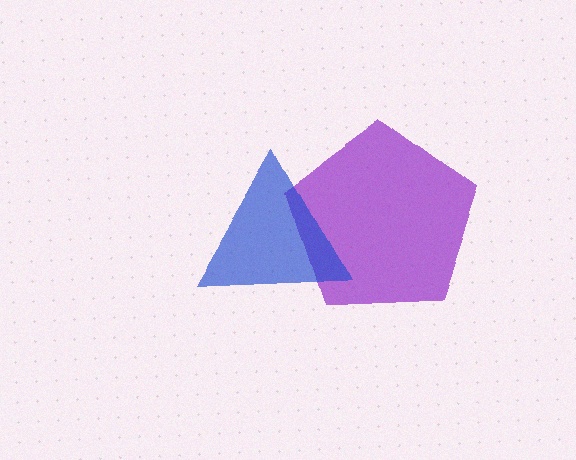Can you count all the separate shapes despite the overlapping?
Yes, there are 2 separate shapes.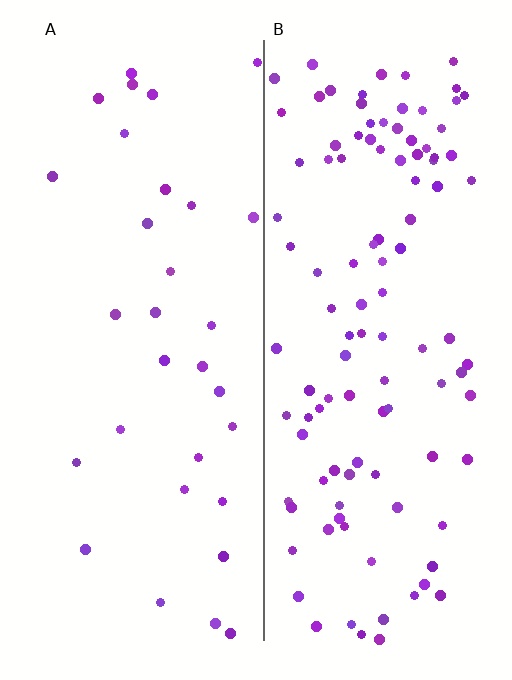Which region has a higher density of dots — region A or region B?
B (the right).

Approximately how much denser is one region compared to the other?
Approximately 3.6× — region B over region A.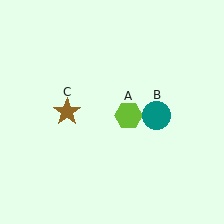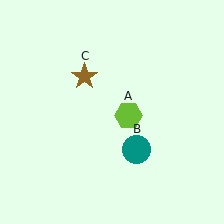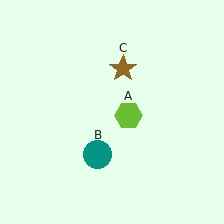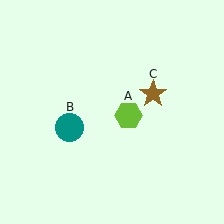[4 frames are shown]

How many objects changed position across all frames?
2 objects changed position: teal circle (object B), brown star (object C).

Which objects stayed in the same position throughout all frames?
Lime hexagon (object A) remained stationary.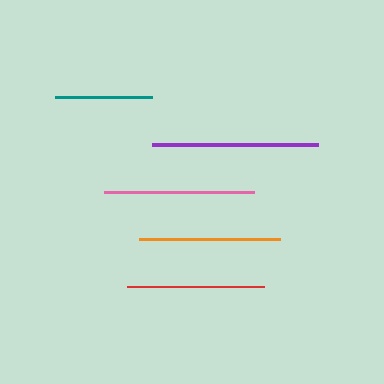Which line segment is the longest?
The purple line is the longest at approximately 166 pixels.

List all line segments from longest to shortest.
From longest to shortest: purple, pink, orange, red, teal.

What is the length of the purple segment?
The purple segment is approximately 166 pixels long.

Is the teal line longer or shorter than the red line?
The red line is longer than the teal line.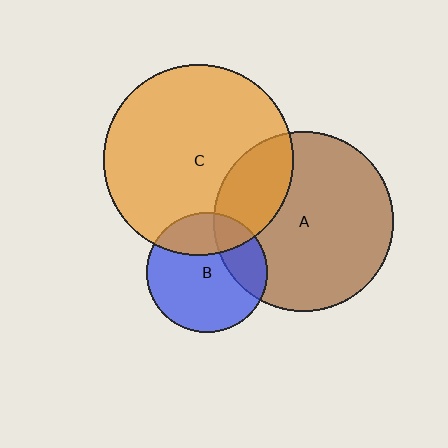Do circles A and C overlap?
Yes.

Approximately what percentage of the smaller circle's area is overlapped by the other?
Approximately 25%.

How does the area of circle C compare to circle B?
Approximately 2.5 times.